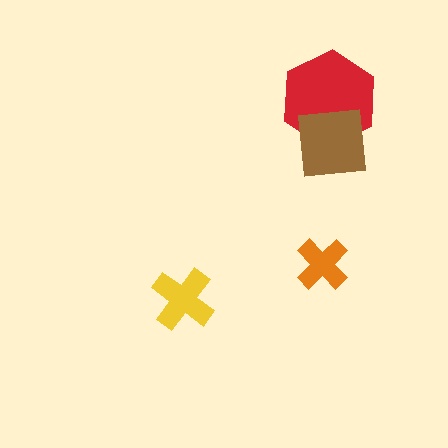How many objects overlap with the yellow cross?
0 objects overlap with the yellow cross.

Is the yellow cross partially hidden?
No, no other shape covers it.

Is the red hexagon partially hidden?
Yes, it is partially covered by another shape.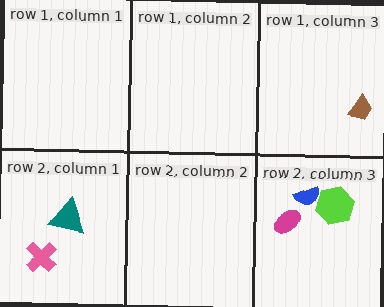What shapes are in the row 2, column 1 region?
The teal triangle, the pink cross.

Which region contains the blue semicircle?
The row 2, column 3 region.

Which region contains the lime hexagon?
The row 2, column 3 region.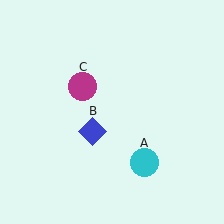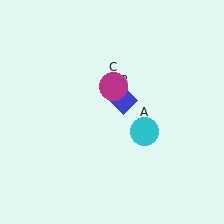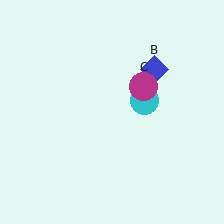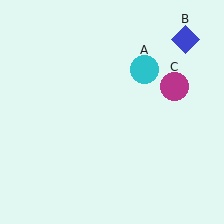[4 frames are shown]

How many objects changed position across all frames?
3 objects changed position: cyan circle (object A), blue diamond (object B), magenta circle (object C).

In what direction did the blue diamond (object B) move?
The blue diamond (object B) moved up and to the right.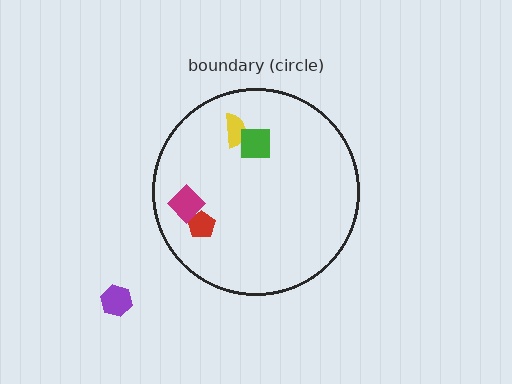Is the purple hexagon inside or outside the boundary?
Outside.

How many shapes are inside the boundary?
4 inside, 1 outside.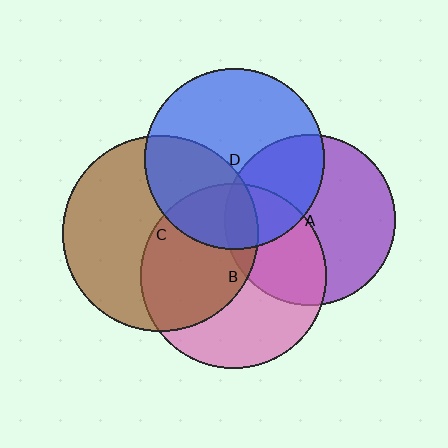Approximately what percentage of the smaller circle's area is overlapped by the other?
Approximately 35%.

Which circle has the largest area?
Circle C (brown).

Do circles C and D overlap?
Yes.